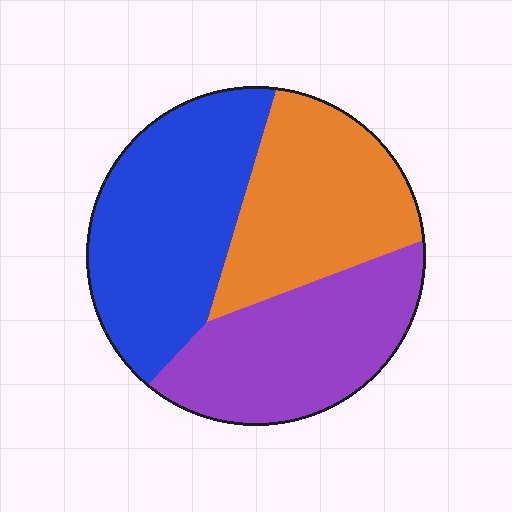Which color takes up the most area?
Blue, at roughly 40%.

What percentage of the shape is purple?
Purple covers 32% of the shape.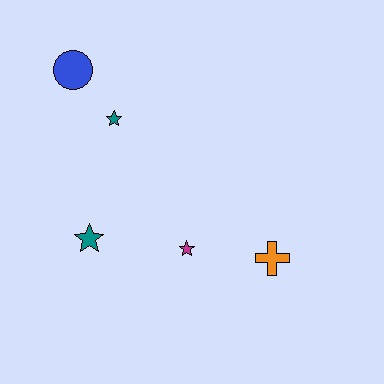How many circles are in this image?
There is 1 circle.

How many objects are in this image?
There are 5 objects.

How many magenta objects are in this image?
There is 1 magenta object.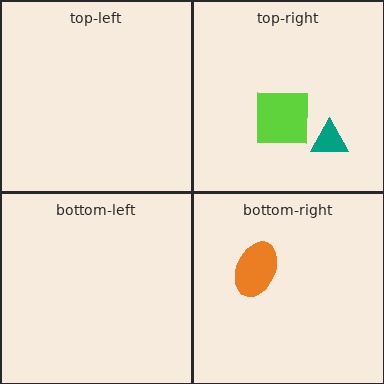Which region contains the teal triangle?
The top-right region.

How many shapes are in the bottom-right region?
1.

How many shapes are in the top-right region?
2.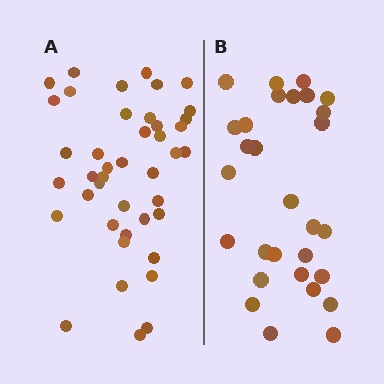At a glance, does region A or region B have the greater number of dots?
Region A (the left region) has more dots.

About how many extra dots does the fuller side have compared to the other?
Region A has approximately 15 more dots than region B.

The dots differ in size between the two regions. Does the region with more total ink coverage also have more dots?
No. Region B has more total ink coverage because its dots are larger, but region A actually contains more individual dots. Total area can be misleading — the number of items is what matters here.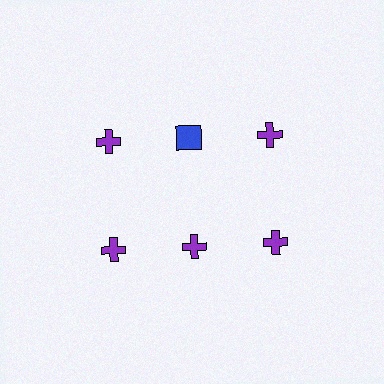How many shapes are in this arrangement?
There are 6 shapes arranged in a grid pattern.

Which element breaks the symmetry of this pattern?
The blue square in the top row, second from left column breaks the symmetry. All other shapes are purple crosses.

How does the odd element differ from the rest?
It differs in both color (blue instead of purple) and shape (square instead of cross).